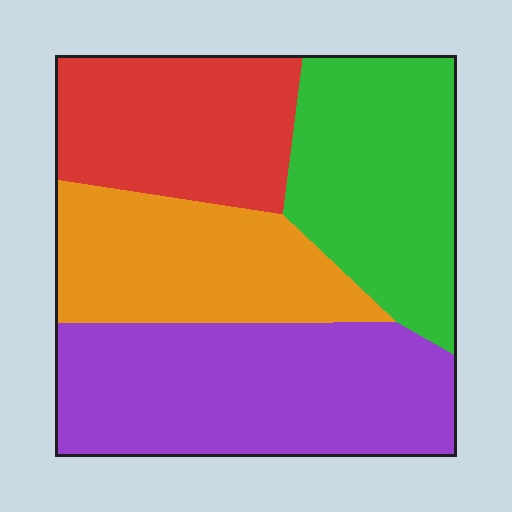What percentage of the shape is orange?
Orange covers 22% of the shape.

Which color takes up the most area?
Purple, at roughly 35%.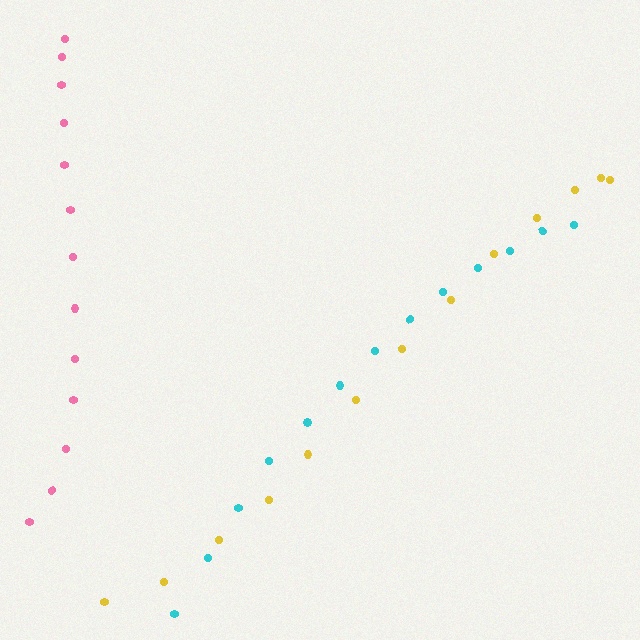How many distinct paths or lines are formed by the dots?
There are 3 distinct paths.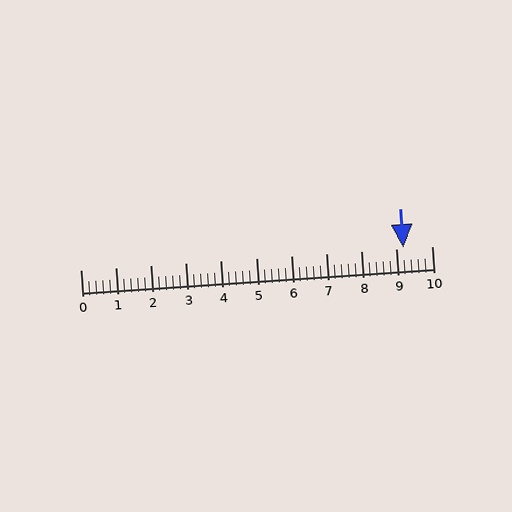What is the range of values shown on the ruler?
The ruler shows values from 0 to 10.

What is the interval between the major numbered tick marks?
The major tick marks are spaced 1 units apart.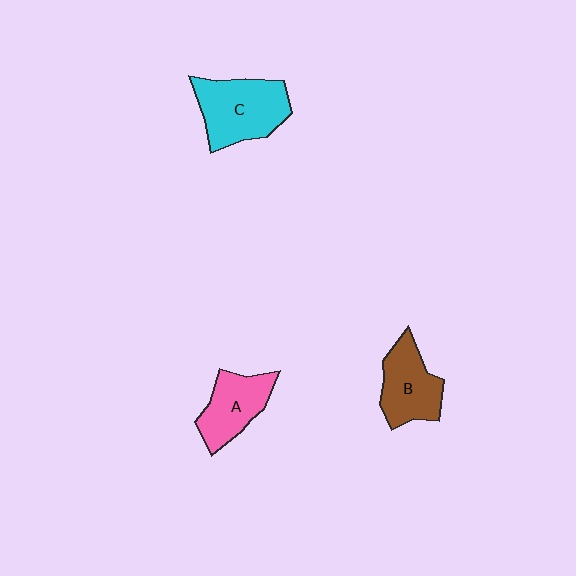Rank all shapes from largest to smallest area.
From largest to smallest: C (cyan), B (brown), A (pink).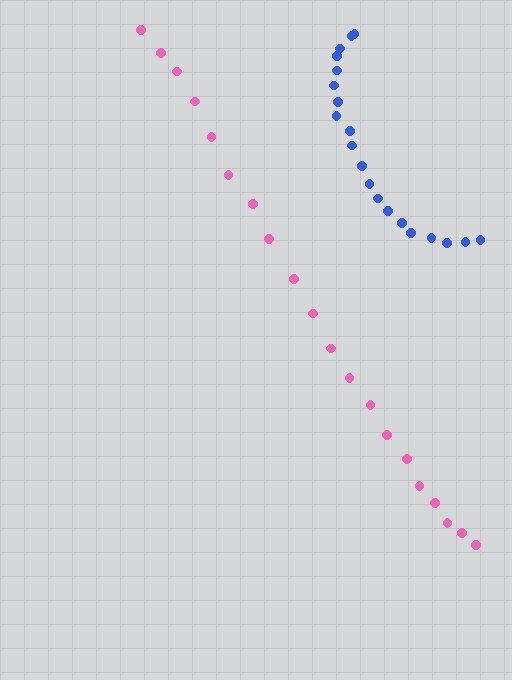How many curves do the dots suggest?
There are 2 distinct paths.